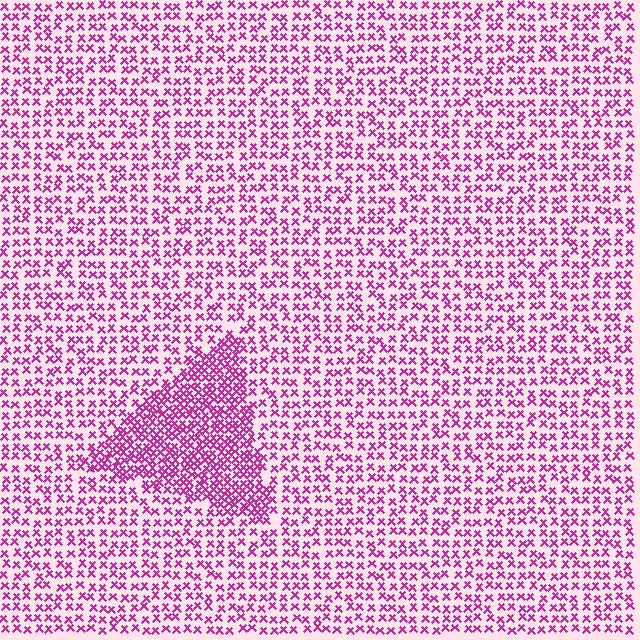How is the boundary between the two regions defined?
The boundary is defined by a change in element density (approximately 2.1x ratio). All elements are the same color, size, and shape.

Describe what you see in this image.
The image contains small magenta elements arranged at two different densities. A triangle-shaped region is visible where the elements are more densely packed than the surrounding area.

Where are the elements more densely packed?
The elements are more densely packed inside the triangle boundary.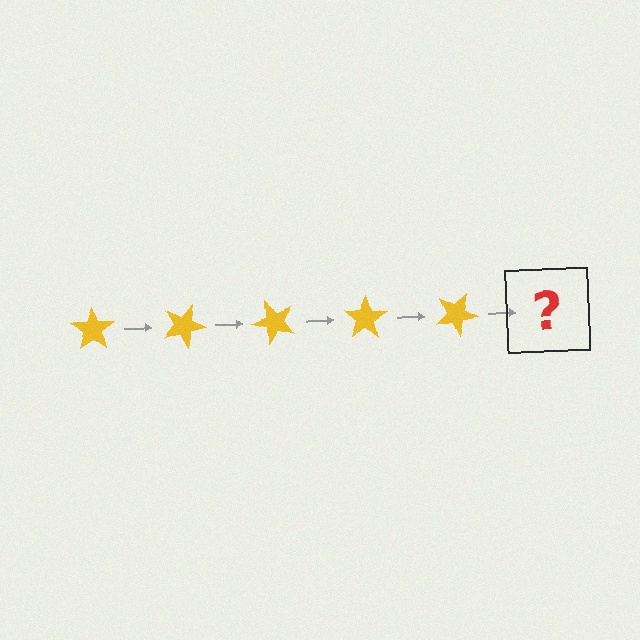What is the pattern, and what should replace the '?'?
The pattern is that the star rotates 25 degrees each step. The '?' should be a yellow star rotated 125 degrees.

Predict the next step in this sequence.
The next step is a yellow star rotated 125 degrees.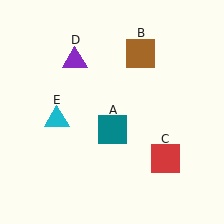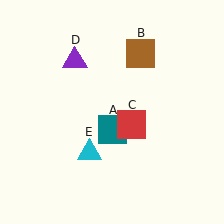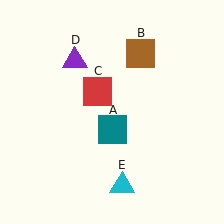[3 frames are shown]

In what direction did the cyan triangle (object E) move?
The cyan triangle (object E) moved down and to the right.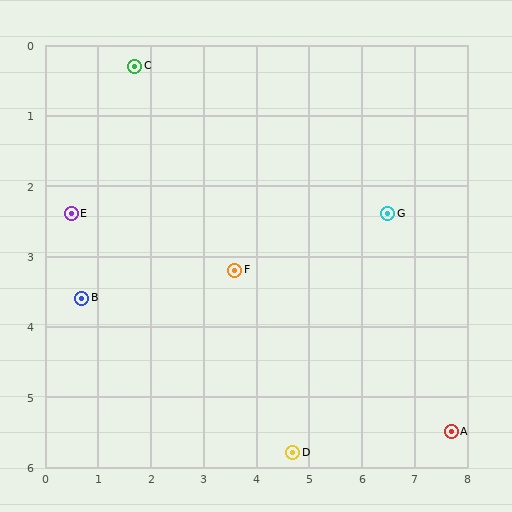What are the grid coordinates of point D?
Point D is at approximately (4.7, 5.8).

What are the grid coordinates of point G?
Point G is at approximately (6.5, 2.4).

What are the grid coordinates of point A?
Point A is at approximately (7.7, 5.5).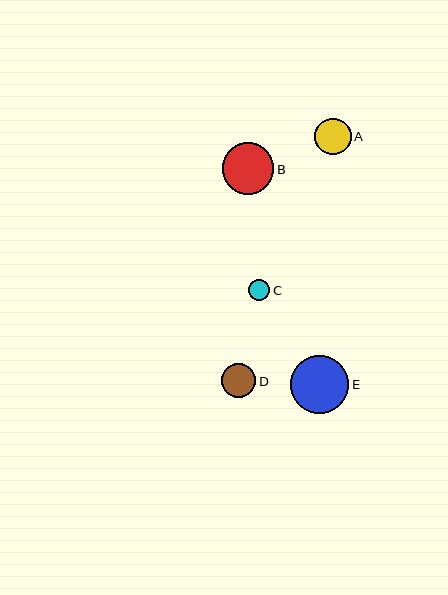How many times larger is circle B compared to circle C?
Circle B is approximately 2.4 times the size of circle C.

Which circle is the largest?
Circle E is the largest with a size of approximately 58 pixels.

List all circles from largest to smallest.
From largest to smallest: E, B, A, D, C.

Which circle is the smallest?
Circle C is the smallest with a size of approximately 22 pixels.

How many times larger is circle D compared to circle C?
Circle D is approximately 1.6 times the size of circle C.